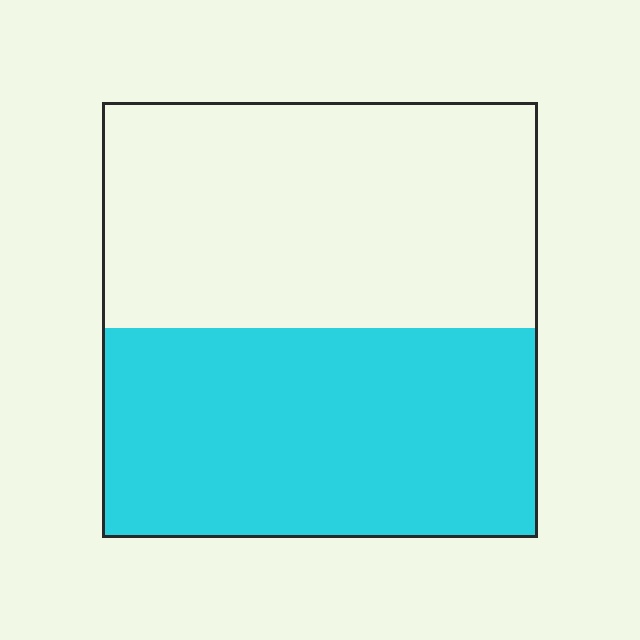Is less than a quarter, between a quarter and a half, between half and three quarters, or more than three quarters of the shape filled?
Between a quarter and a half.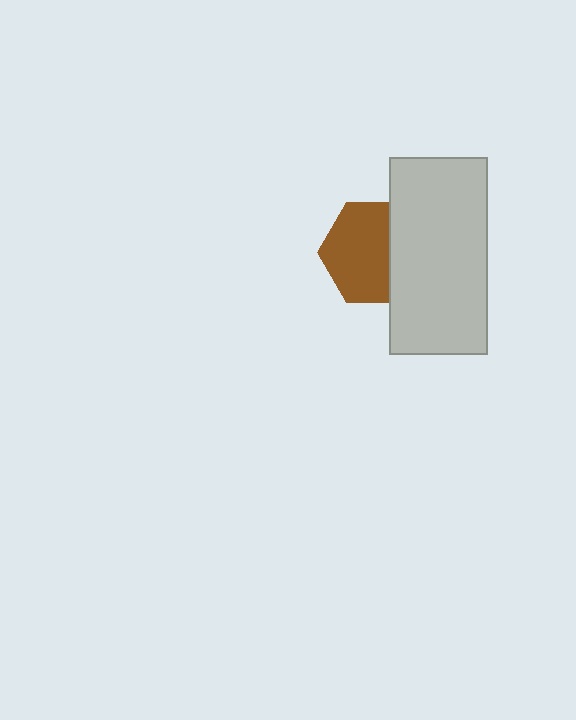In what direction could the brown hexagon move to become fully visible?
The brown hexagon could move left. That would shift it out from behind the light gray rectangle entirely.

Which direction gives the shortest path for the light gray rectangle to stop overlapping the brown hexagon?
Moving right gives the shortest separation.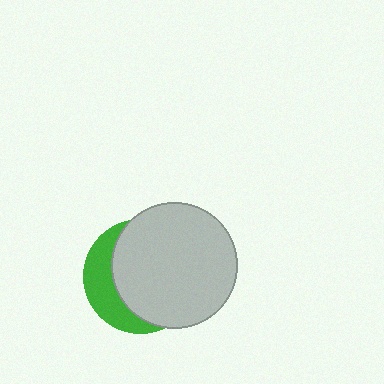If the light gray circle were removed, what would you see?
You would see the complete green circle.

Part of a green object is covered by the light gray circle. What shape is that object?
It is a circle.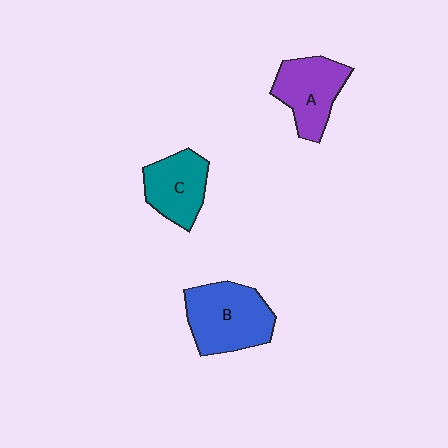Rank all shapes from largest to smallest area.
From largest to smallest: B (blue), A (purple), C (teal).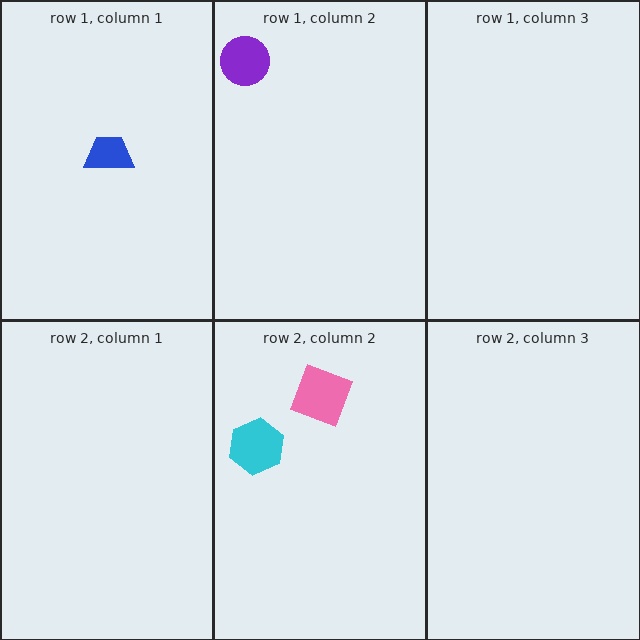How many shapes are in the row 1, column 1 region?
1.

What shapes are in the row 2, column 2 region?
The pink diamond, the cyan hexagon.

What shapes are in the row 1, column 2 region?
The purple circle.